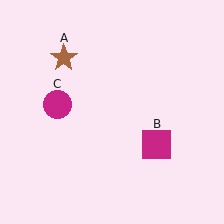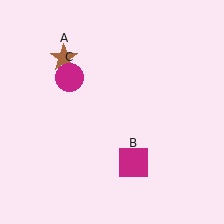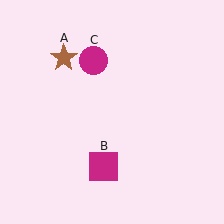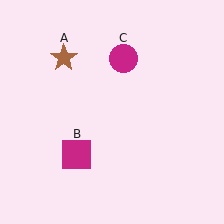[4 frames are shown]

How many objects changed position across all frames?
2 objects changed position: magenta square (object B), magenta circle (object C).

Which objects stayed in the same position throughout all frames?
Brown star (object A) remained stationary.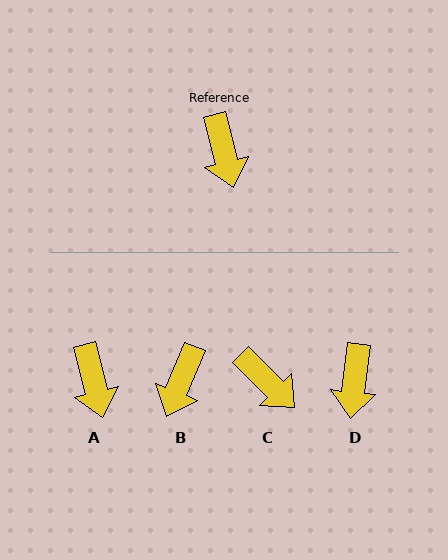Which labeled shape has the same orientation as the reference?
A.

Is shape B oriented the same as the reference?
No, it is off by about 36 degrees.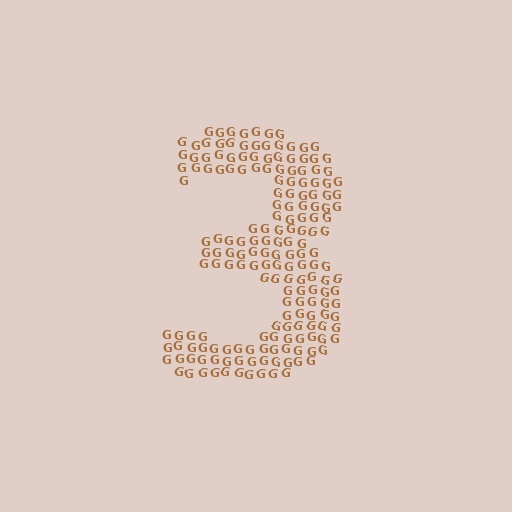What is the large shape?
The large shape is the digit 3.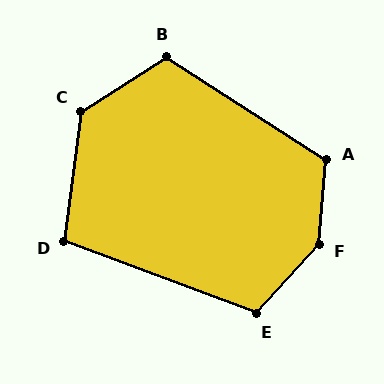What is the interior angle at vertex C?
Approximately 130 degrees (obtuse).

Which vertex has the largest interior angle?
F, at approximately 142 degrees.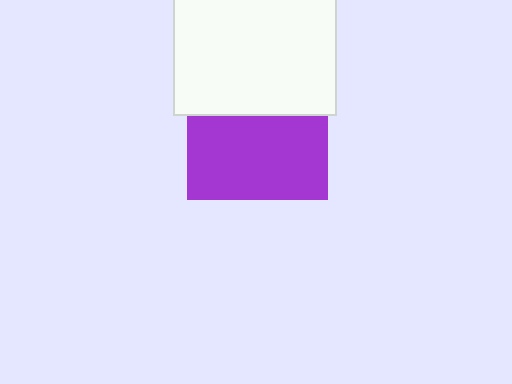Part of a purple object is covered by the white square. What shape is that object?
It is a square.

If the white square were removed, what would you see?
You would see the complete purple square.